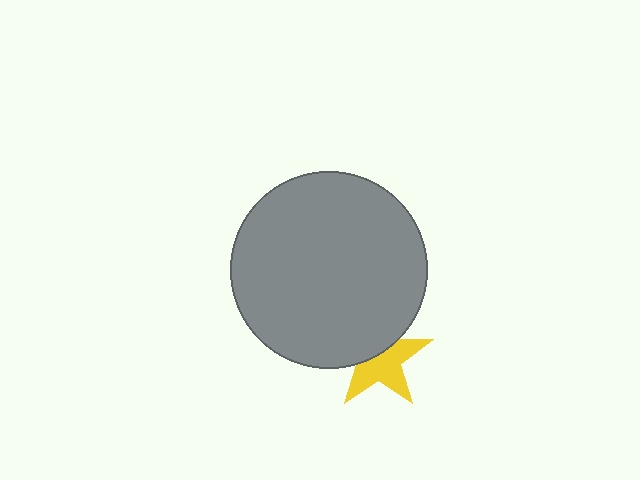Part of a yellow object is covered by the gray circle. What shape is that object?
It is a star.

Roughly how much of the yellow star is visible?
About half of it is visible (roughly 58%).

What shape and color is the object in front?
The object in front is a gray circle.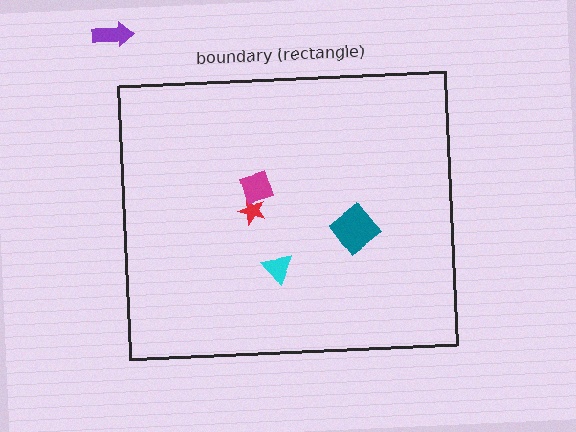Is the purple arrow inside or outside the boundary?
Outside.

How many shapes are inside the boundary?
4 inside, 1 outside.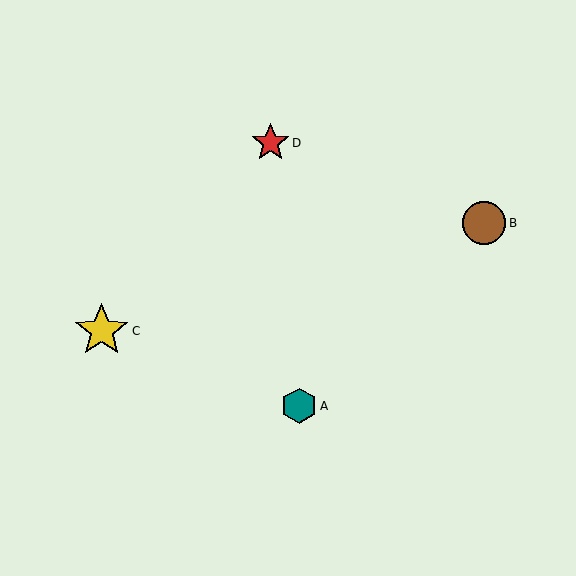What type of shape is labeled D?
Shape D is a red star.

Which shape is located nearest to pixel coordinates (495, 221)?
The brown circle (labeled B) at (484, 223) is nearest to that location.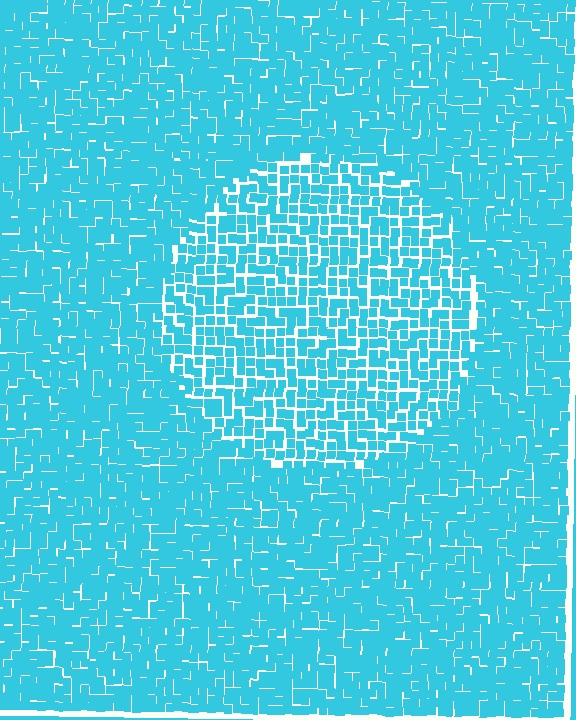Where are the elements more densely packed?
The elements are more densely packed outside the circle boundary.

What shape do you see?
I see a circle.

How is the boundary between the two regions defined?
The boundary is defined by a change in element density (approximately 1.4x ratio). All elements are the same color, size, and shape.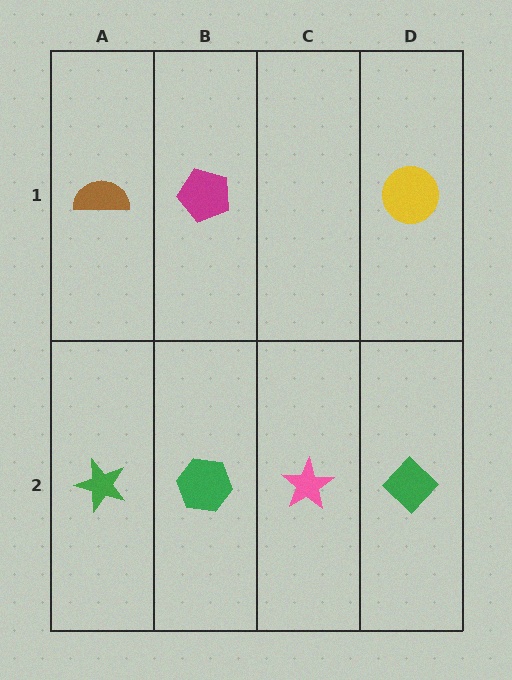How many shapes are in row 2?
4 shapes.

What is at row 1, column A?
A brown semicircle.